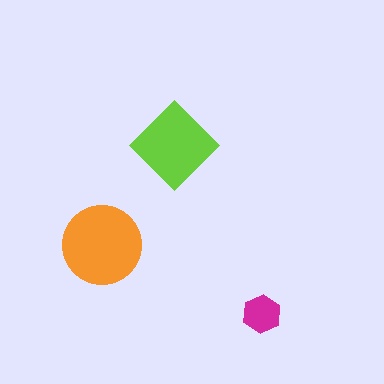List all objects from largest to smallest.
The orange circle, the lime diamond, the magenta hexagon.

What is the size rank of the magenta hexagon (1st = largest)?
3rd.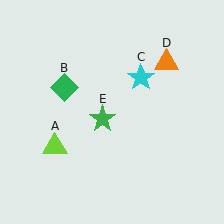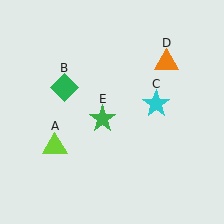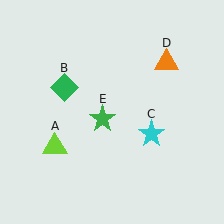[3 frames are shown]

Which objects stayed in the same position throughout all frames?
Lime triangle (object A) and green diamond (object B) and orange triangle (object D) and green star (object E) remained stationary.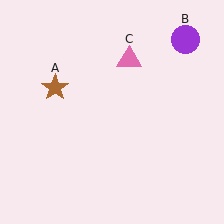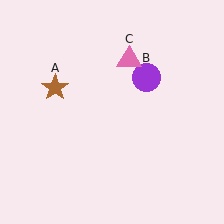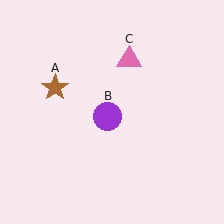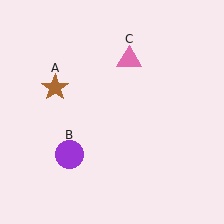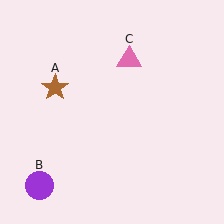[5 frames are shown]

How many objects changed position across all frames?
1 object changed position: purple circle (object B).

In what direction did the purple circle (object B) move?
The purple circle (object B) moved down and to the left.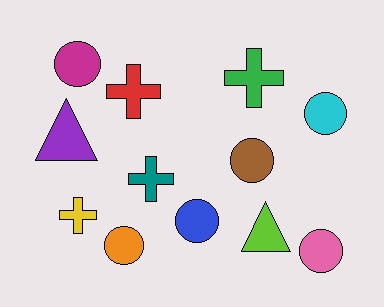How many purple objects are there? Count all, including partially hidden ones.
There is 1 purple object.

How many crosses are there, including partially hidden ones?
There are 4 crosses.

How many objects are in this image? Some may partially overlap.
There are 12 objects.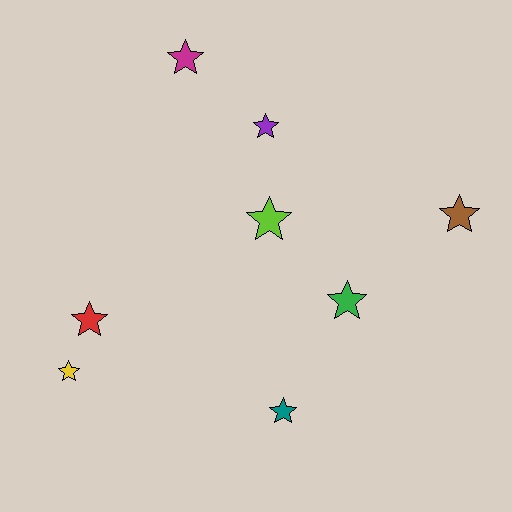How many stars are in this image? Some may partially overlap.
There are 8 stars.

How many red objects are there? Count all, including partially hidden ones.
There is 1 red object.